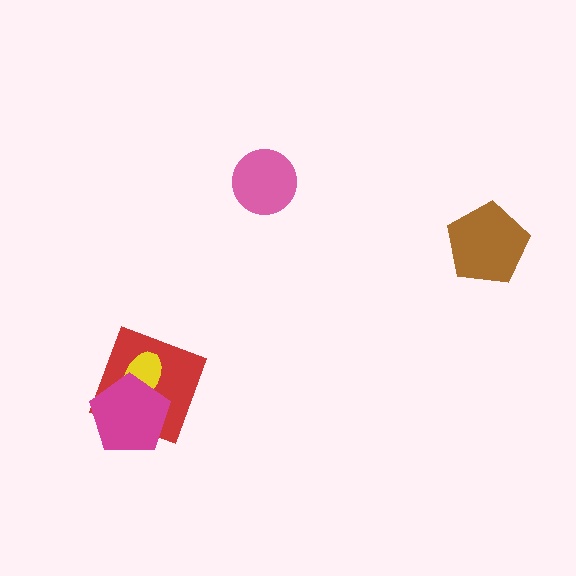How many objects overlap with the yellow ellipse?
2 objects overlap with the yellow ellipse.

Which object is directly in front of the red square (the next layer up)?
The yellow ellipse is directly in front of the red square.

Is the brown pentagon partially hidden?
No, no other shape covers it.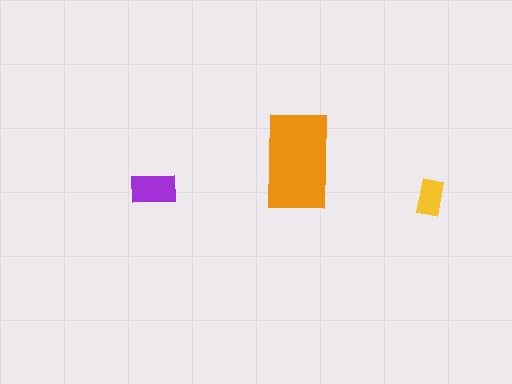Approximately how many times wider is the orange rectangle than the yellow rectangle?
About 2.5 times wider.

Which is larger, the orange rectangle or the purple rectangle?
The orange one.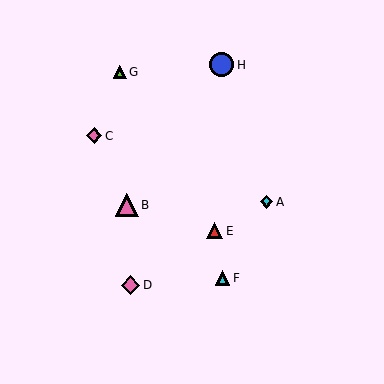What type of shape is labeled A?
Shape A is a cyan diamond.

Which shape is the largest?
The blue circle (labeled H) is the largest.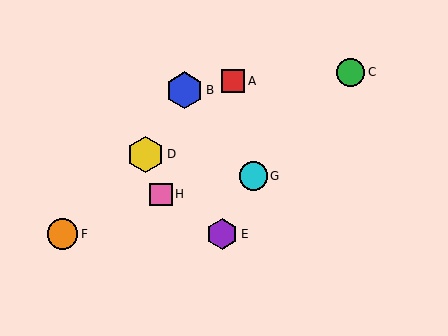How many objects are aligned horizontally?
2 objects (E, F) are aligned horizontally.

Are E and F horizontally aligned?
Yes, both are at y≈234.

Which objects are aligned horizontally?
Objects E, F are aligned horizontally.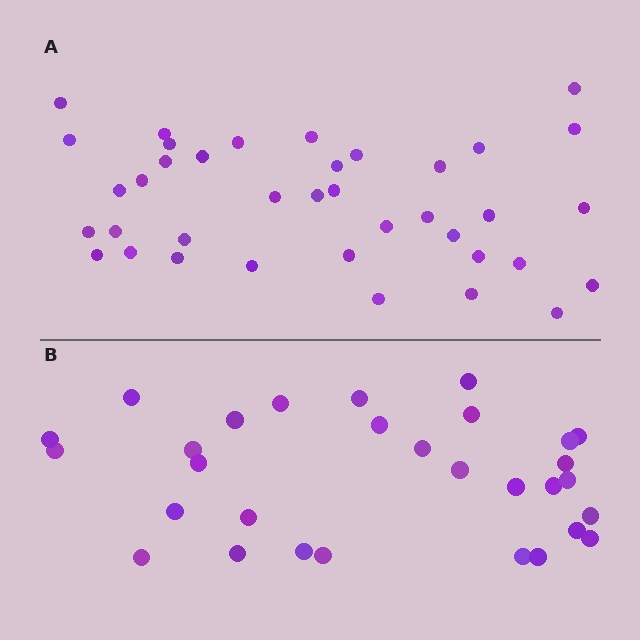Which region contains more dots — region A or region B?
Region A (the top region) has more dots.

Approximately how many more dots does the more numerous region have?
Region A has roughly 8 or so more dots than region B.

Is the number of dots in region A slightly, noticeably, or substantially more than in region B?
Region A has noticeably more, but not dramatically so. The ratio is roughly 1.3 to 1.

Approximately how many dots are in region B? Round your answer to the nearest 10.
About 30 dots.